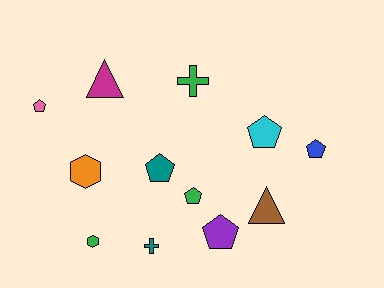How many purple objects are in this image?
There is 1 purple object.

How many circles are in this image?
There are no circles.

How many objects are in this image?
There are 12 objects.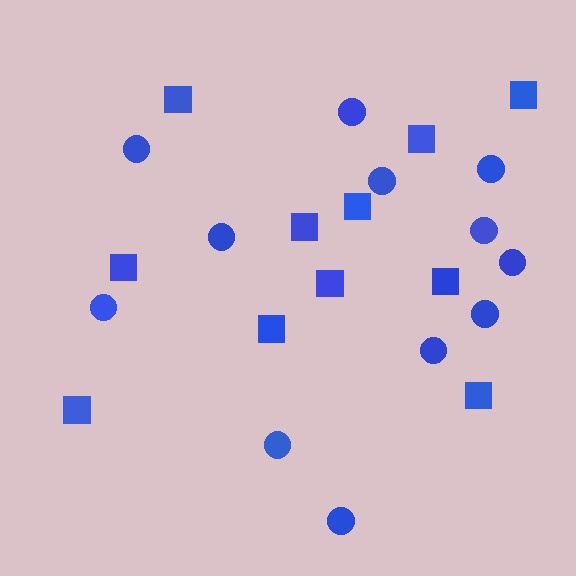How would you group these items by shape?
There are 2 groups: one group of squares (11) and one group of circles (12).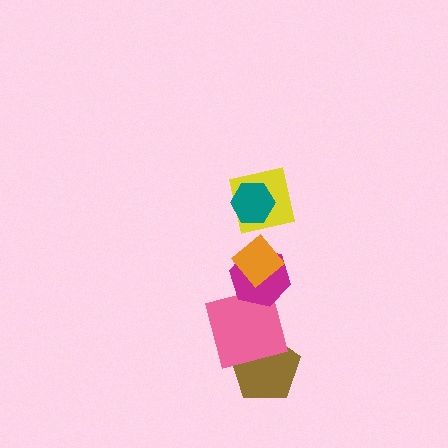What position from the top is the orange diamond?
The orange diamond is 3rd from the top.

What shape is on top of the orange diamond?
The yellow square is on top of the orange diamond.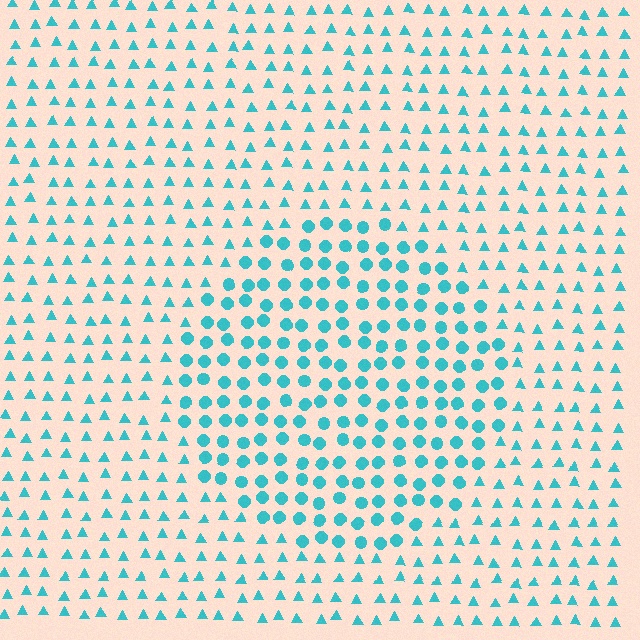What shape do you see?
I see a circle.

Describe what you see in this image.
The image is filled with small cyan elements arranged in a uniform grid. A circle-shaped region contains circles, while the surrounding area contains triangles. The boundary is defined purely by the change in element shape.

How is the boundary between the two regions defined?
The boundary is defined by a change in element shape: circles inside vs. triangles outside. All elements share the same color and spacing.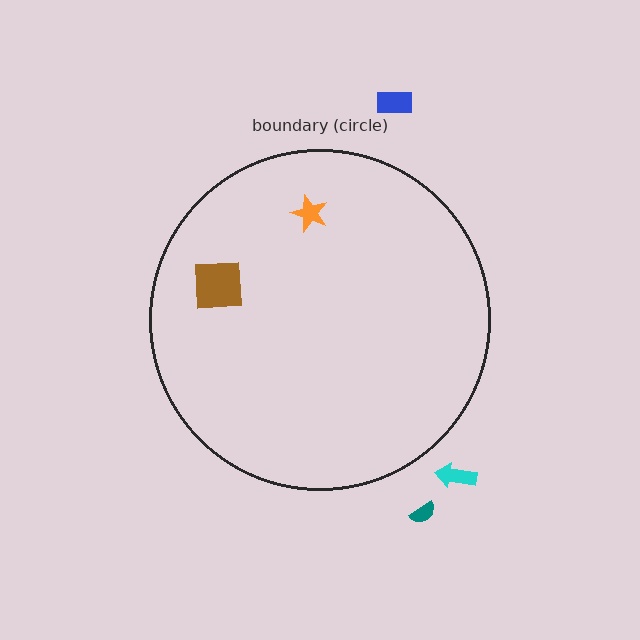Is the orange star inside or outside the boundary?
Inside.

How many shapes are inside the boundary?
2 inside, 3 outside.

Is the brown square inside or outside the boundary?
Inside.